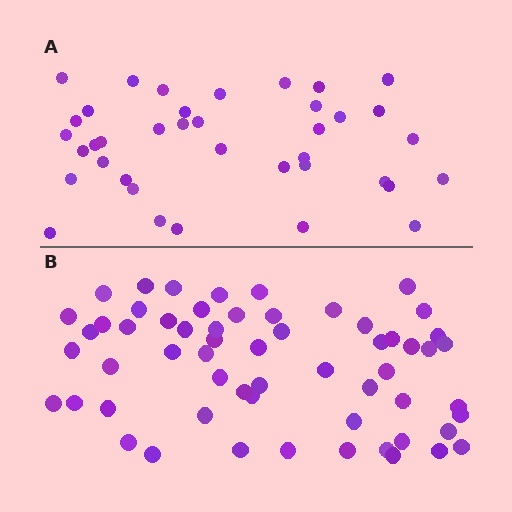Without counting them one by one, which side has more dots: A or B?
Region B (the bottom region) has more dots.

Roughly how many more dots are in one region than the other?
Region B has approximately 20 more dots than region A.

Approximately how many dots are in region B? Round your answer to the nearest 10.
About 60 dots. (The exact count is 59, which rounds to 60.)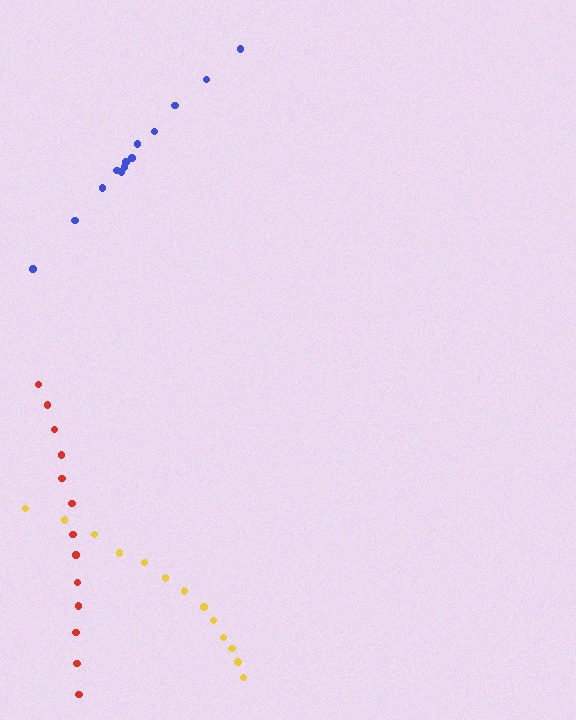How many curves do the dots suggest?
There are 3 distinct paths.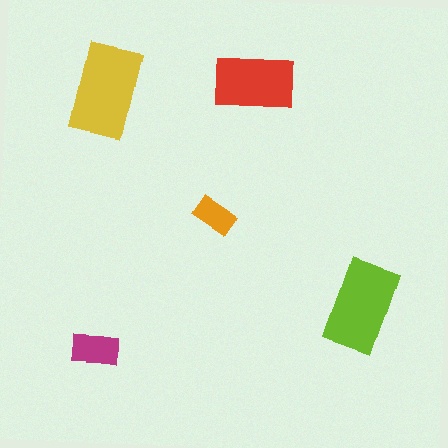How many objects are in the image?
There are 5 objects in the image.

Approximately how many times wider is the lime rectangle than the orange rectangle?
About 2 times wider.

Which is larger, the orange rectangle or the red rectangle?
The red one.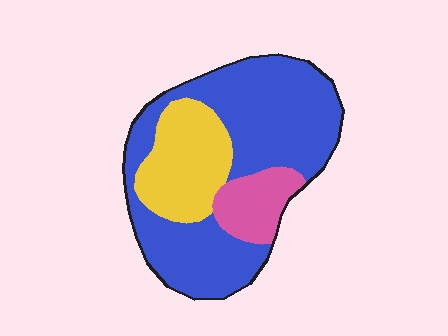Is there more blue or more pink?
Blue.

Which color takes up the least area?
Pink, at roughly 15%.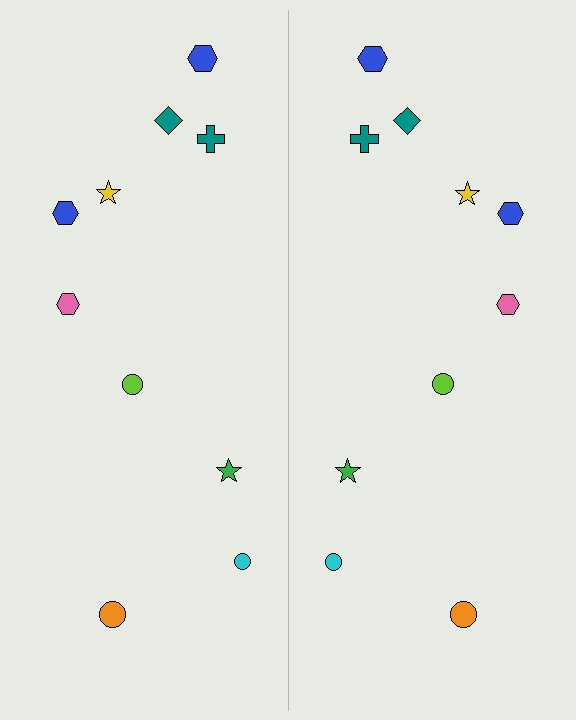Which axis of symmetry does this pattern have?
The pattern has a vertical axis of symmetry running through the center of the image.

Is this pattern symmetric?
Yes, this pattern has bilateral (reflection) symmetry.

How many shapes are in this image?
There are 20 shapes in this image.